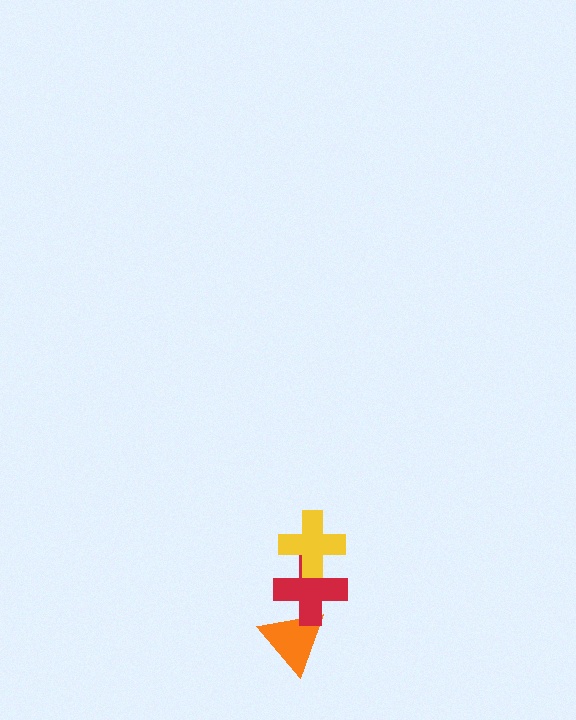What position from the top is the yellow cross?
The yellow cross is 1st from the top.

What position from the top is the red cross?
The red cross is 2nd from the top.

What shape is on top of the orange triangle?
The red cross is on top of the orange triangle.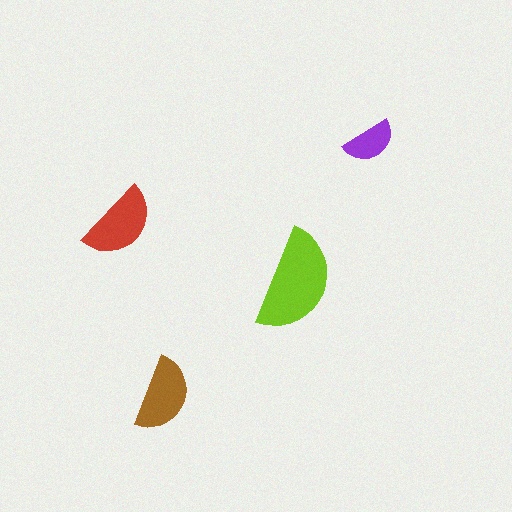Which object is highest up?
The purple semicircle is topmost.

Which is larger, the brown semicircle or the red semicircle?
The red one.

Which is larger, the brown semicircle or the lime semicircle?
The lime one.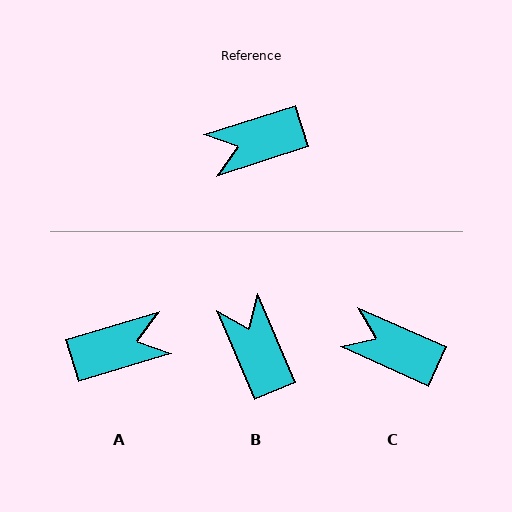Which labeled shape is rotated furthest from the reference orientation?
A, about 179 degrees away.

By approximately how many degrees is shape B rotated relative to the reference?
Approximately 85 degrees clockwise.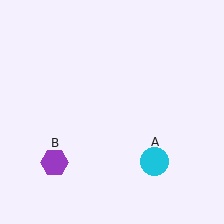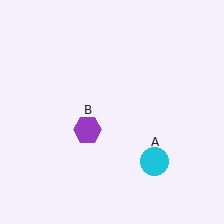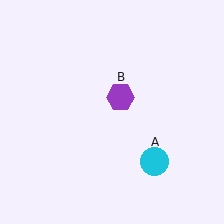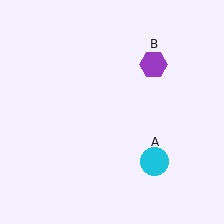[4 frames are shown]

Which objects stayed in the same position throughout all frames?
Cyan circle (object A) remained stationary.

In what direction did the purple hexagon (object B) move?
The purple hexagon (object B) moved up and to the right.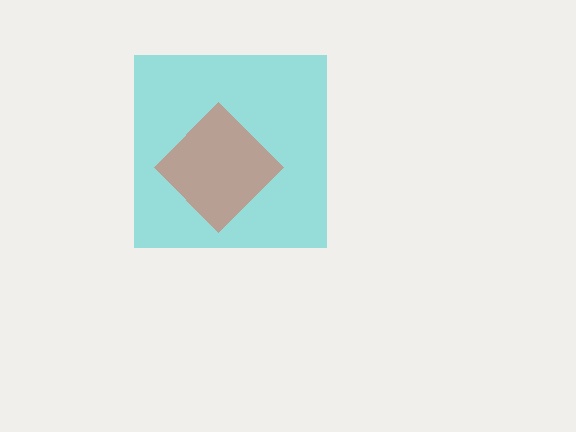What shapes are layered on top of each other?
The layered shapes are: a cyan square, a red diamond.